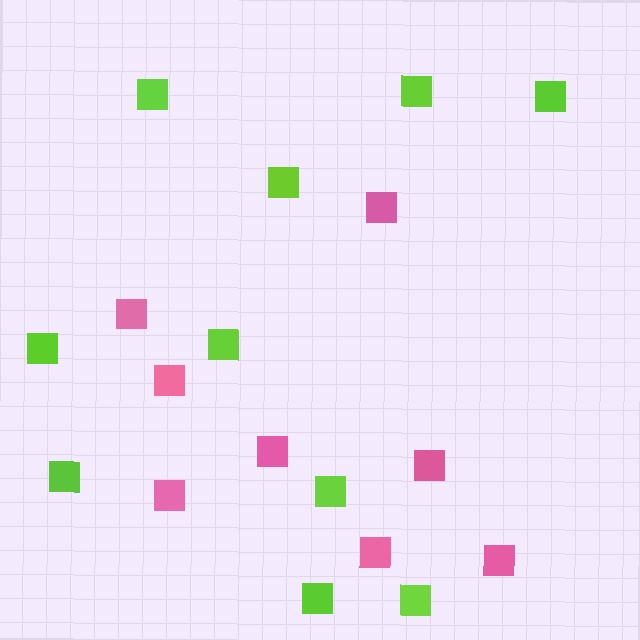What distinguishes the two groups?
There are 2 groups: one group of lime squares (10) and one group of pink squares (8).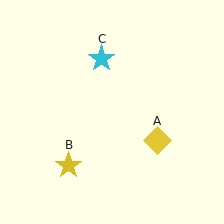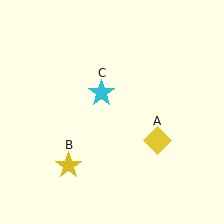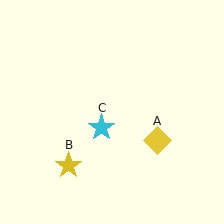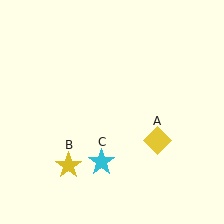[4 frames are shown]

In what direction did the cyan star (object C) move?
The cyan star (object C) moved down.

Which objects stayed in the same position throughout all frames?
Yellow diamond (object A) and yellow star (object B) remained stationary.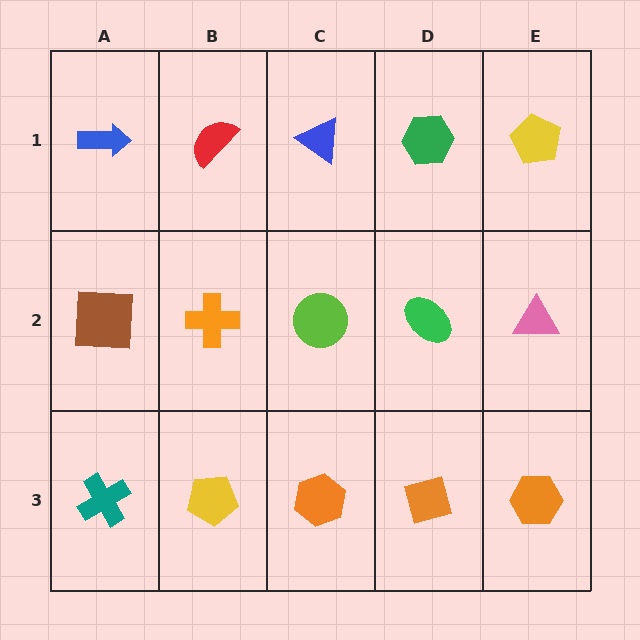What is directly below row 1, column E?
A pink triangle.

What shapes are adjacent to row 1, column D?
A green ellipse (row 2, column D), a blue triangle (row 1, column C), a yellow pentagon (row 1, column E).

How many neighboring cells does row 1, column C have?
3.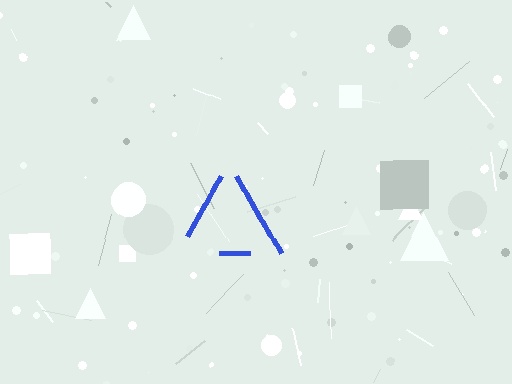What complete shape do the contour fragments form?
The contour fragments form a triangle.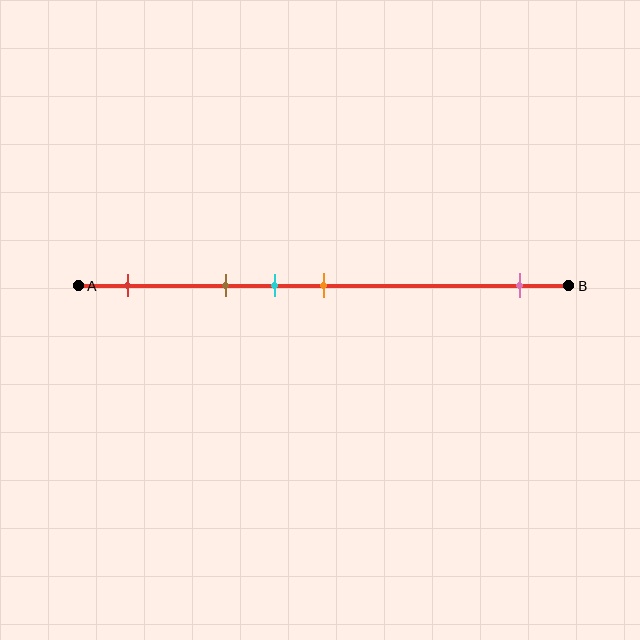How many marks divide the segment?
There are 5 marks dividing the segment.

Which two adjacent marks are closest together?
The cyan and orange marks are the closest adjacent pair.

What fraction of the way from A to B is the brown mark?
The brown mark is approximately 30% (0.3) of the way from A to B.